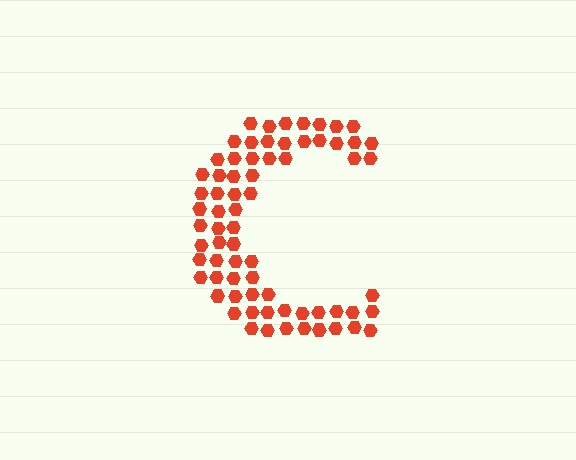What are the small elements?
The small elements are hexagons.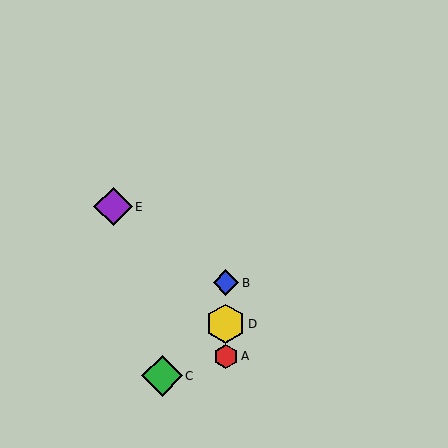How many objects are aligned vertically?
3 objects (A, B, D) are aligned vertically.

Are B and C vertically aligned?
No, B is at x≈226 and C is at x≈162.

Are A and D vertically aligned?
Yes, both are at x≈226.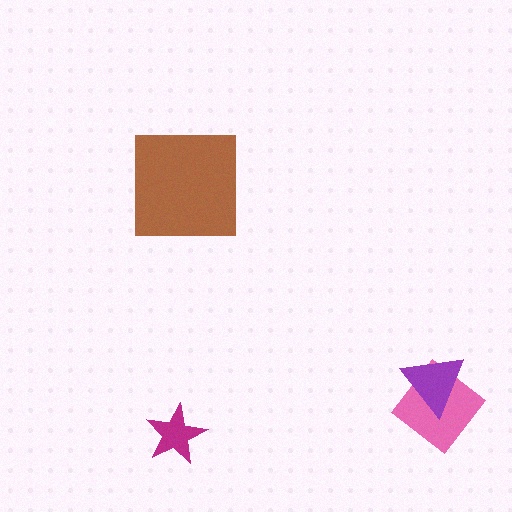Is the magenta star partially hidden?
No, no other shape covers it.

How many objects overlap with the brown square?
0 objects overlap with the brown square.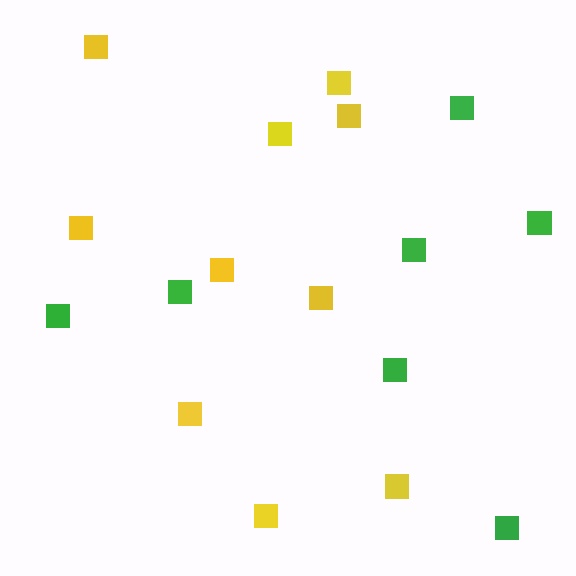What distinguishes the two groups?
There are 2 groups: one group of green squares (7) and one group of yellow squares (10).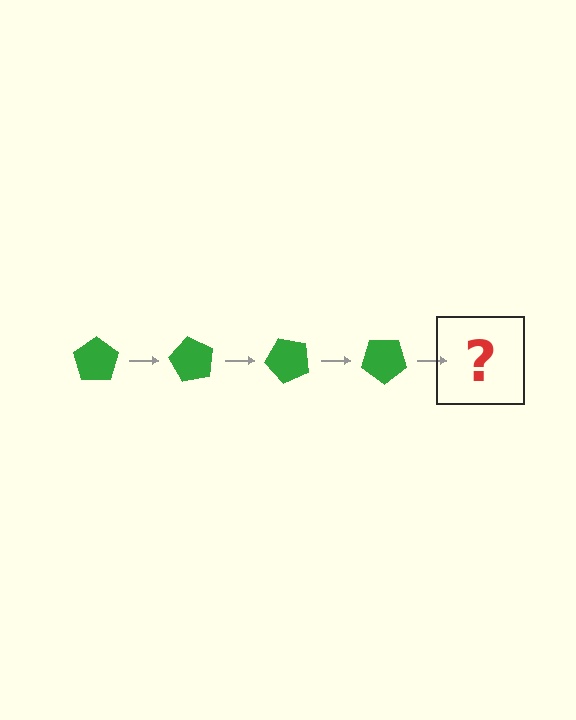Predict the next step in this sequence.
The next step is a green pentagon rotated 240 degrees.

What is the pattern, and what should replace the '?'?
The pattern is that the pentagon rotates 60 degrees each step. The '?' should be a green pentagon rotated 240 degrees.